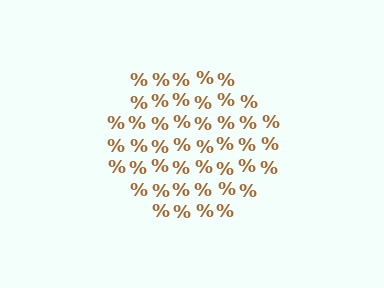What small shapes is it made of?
It is made of small percent signs.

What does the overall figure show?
The overall figure shows a circle.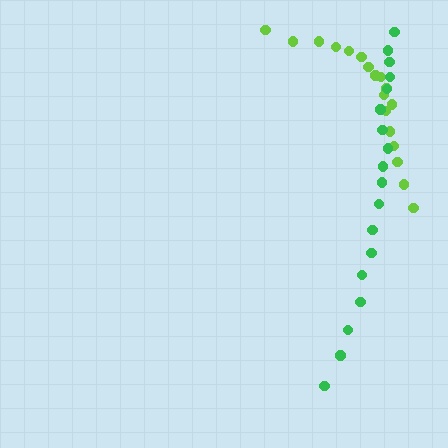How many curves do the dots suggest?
There are 2 distinct paths.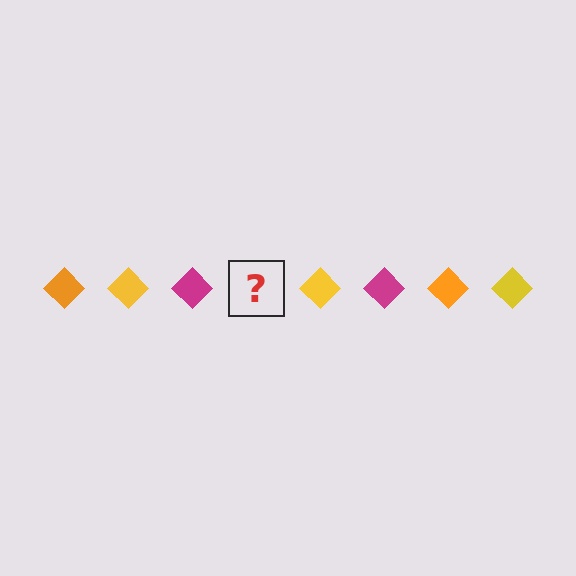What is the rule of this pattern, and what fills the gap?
The rule is that the pattern cycles through orange, yellow, magenta diamonds. The gap should be filled with an orange diamond.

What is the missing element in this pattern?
The missing element is an orange diamond.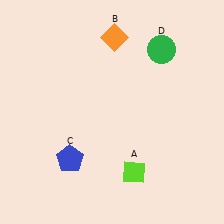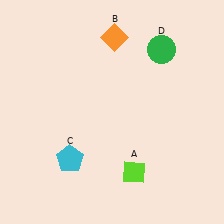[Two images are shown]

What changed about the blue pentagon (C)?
In Image 1, C is blue. In Image 2, it changed to cyan.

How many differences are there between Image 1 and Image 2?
There is 1 difference between the two images.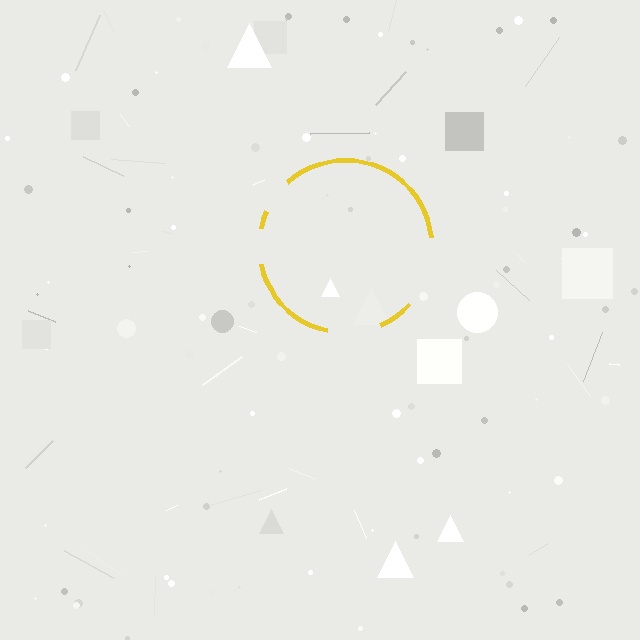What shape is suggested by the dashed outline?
The dashed outline suggests a circle.